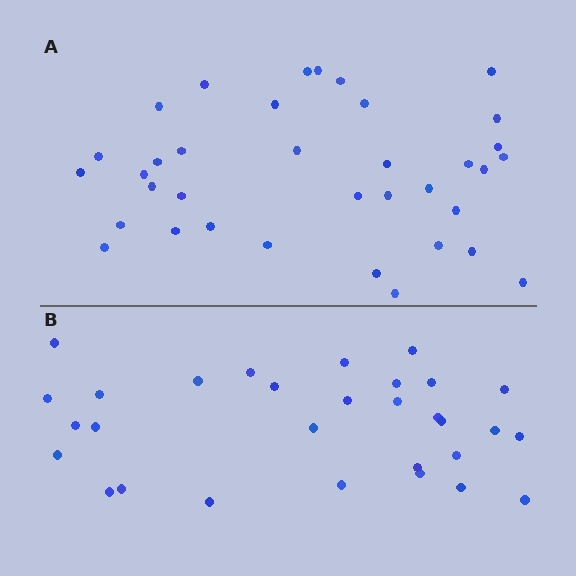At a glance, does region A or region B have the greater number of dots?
Region A (the top region) has more dots.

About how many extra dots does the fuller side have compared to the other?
Region A has about 6 more dots than region B.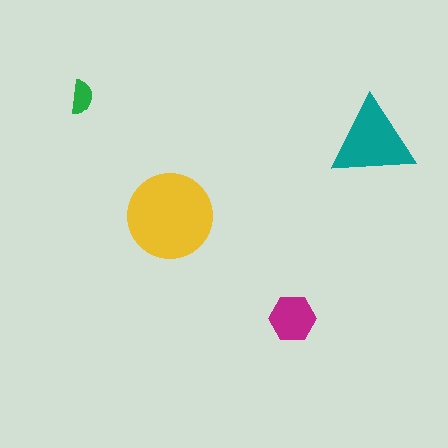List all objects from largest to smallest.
The yellow circle, the teal triangle, the magenta hexagon, the green semicircle.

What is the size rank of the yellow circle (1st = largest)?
1st.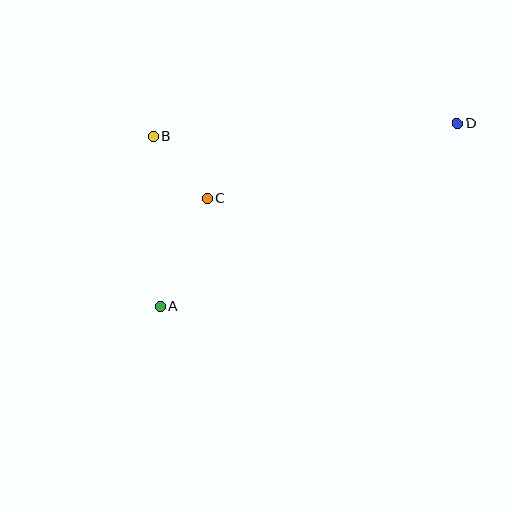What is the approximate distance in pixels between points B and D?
The distance between B and D is approximately 305 pixels.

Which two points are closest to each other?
Points B and C are closest to each other.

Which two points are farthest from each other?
Points A and D are farthest from each other.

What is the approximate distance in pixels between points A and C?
The distance between A and C is approximately 117 pixels.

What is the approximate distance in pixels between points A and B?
The distance between A and B is approximately 170 pixels.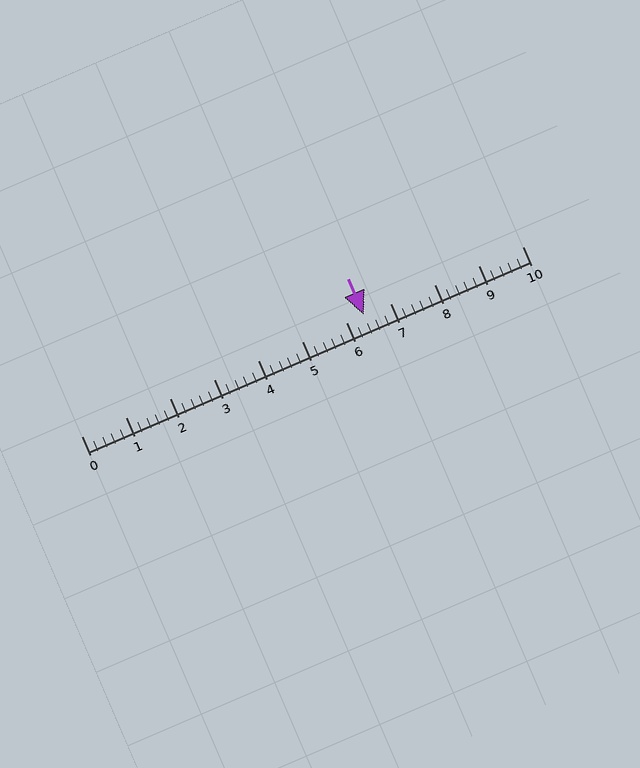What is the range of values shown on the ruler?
The ruler shows values from 0 to 10.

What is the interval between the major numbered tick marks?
The major tick marks are spaced 1 units apart.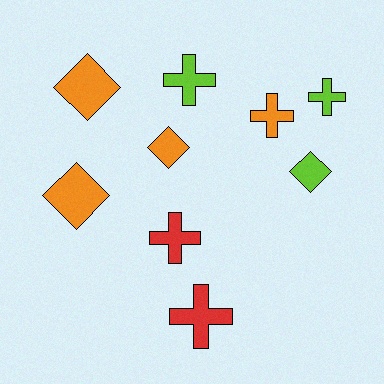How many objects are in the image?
There are 9 objects.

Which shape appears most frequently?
Cross, with 5 objects.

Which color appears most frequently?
Orange, with 4 objects.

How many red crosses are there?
There are 2 red crosses.